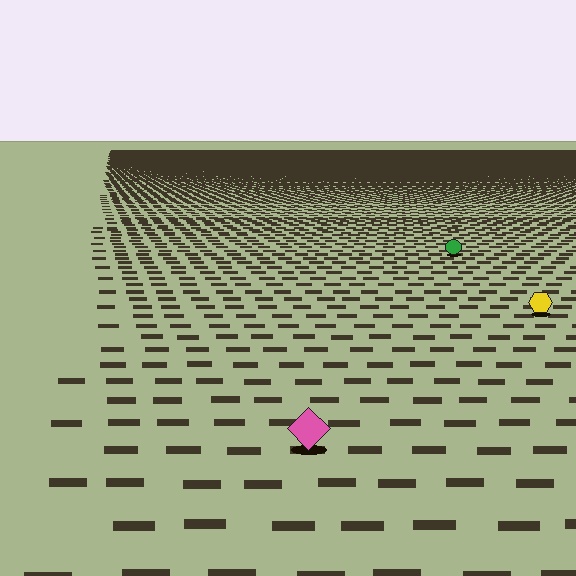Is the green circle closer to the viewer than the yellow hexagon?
No. The yellow hexagon is closer — you can tell from the texture gradient: the ground texture is coarser near it.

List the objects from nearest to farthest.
From nearest to farthest: the pink diamond, the yellow hexagon, the green circle.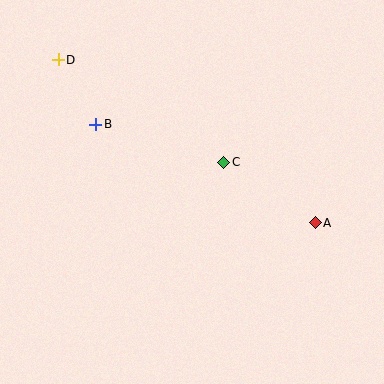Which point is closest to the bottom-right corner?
Point A is closest to the bottom-right corner.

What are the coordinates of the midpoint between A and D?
The midpoint between A and D is at (187, 141).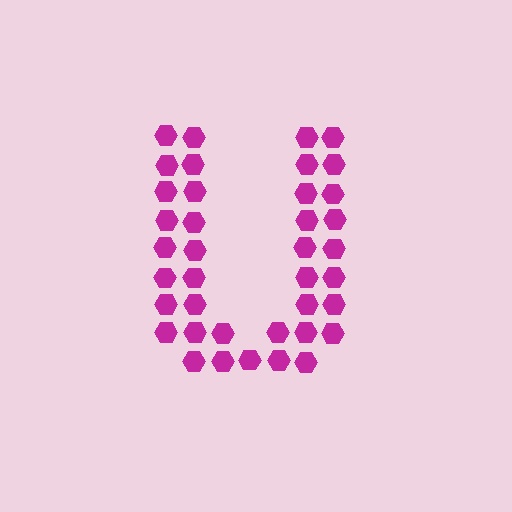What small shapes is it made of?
It is made of small hexagons.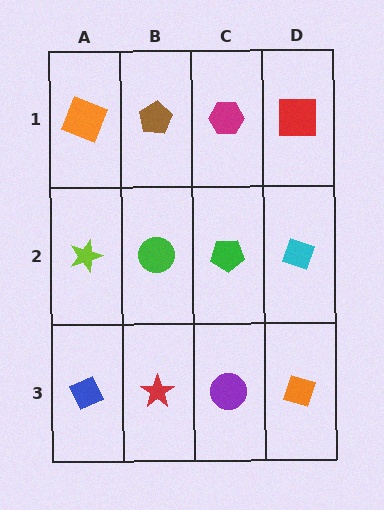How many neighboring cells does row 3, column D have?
2.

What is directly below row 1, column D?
A cyan diamond.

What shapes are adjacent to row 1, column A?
A lime star (row 2, column A), a brown pentagon (row 1, column B).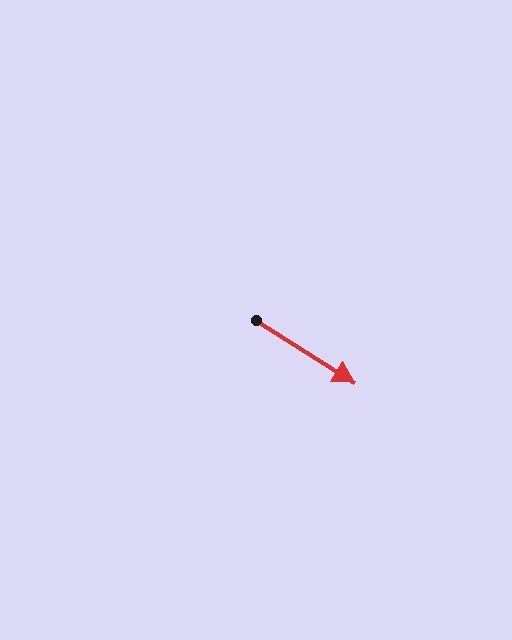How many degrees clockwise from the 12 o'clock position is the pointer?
Approximately 123 degrees.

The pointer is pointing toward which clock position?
Roughly 4 o'clock.